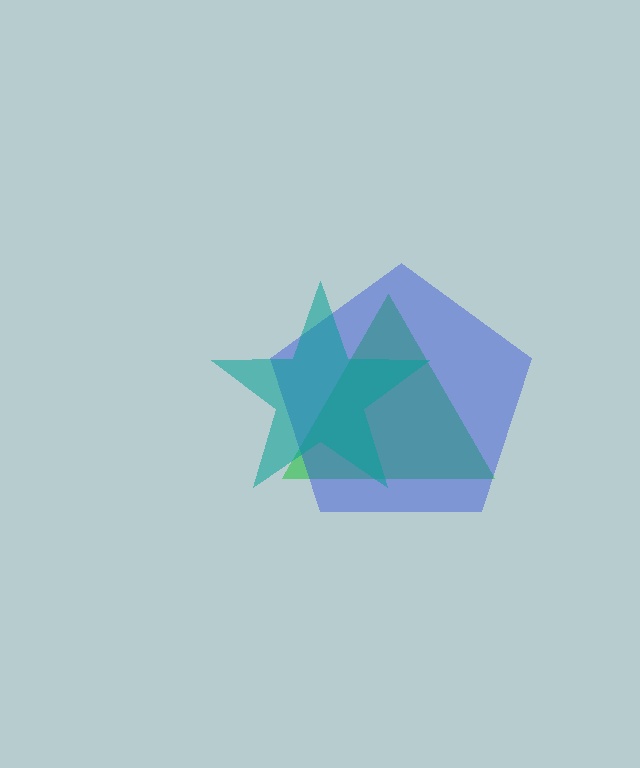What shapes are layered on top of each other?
The layered shapes are: a green triangle, a blue pentagon, a teal star.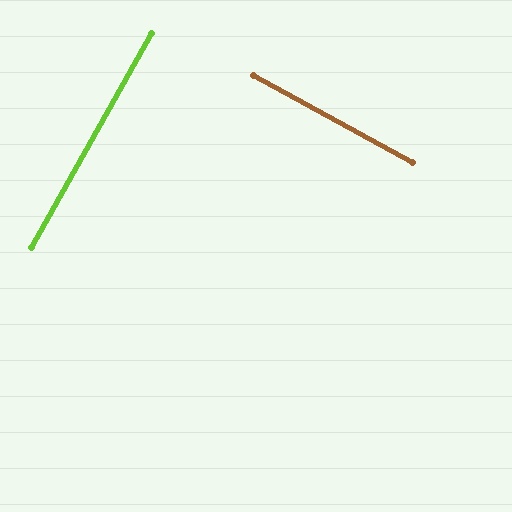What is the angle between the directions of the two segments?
Approximately 90 degrees.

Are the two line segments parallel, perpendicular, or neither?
Perpendicular — they meet at approximately 90°.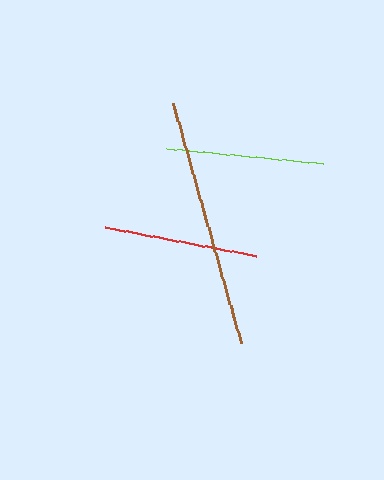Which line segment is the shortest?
The red line is the shortest at approximately 153 pixels.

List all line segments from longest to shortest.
From longest to shortest: brown, lime, red.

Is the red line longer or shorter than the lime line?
The lime line is longer than the red line.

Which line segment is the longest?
The brown line is the longest at approximately 249 pixels.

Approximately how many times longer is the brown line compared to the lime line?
The brown line is approximately 1.6 times the length of the lime line.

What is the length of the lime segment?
The lime segment is approximately 157 pixels long.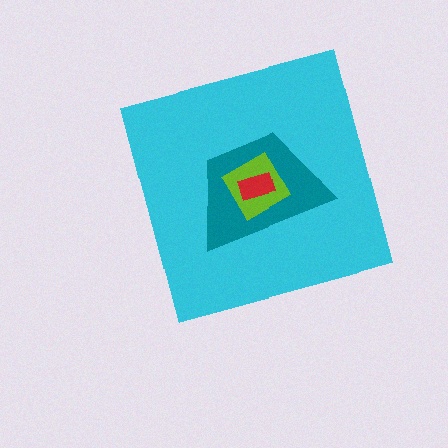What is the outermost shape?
The cyan diamond.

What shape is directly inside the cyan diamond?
The teal trapezoid.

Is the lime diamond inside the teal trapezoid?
Yes.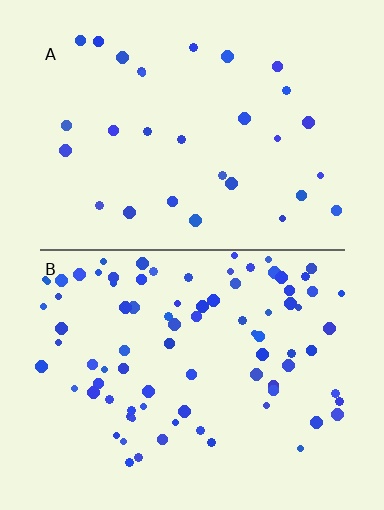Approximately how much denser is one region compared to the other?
Approximately 2.9× — region B over region A.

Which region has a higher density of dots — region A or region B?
B (the bottom).